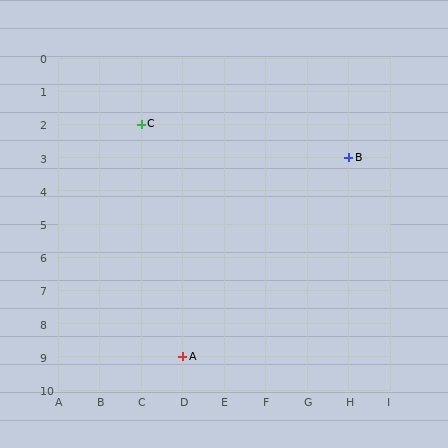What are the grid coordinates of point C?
Point C is at grid coordinates (C, 2).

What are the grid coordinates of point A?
Point A is at grid coordinates (D, 9).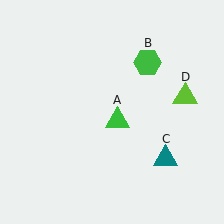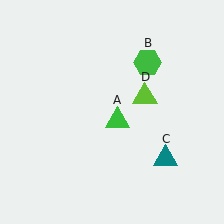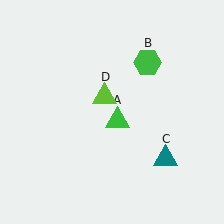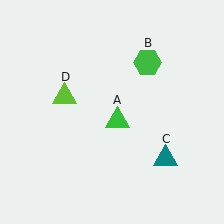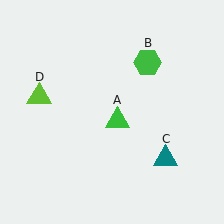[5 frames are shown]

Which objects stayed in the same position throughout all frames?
Green triangle (object A) and green hexagon (object B) and teal triangle (object C) remained stationary.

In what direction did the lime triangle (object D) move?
The lime triangle (object D) moved left.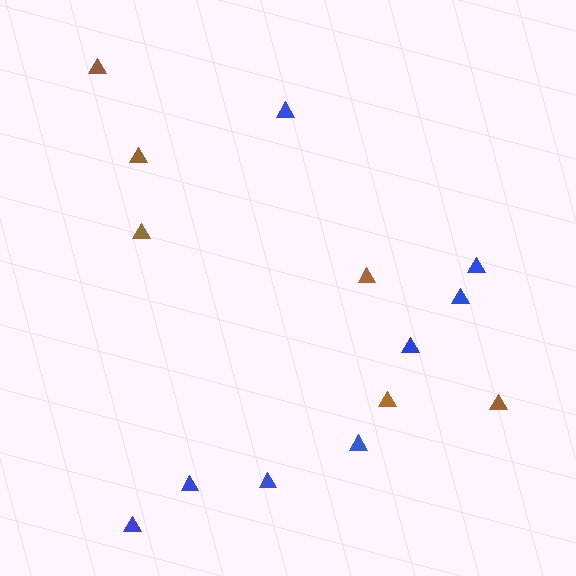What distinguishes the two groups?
There are 2 groups: one group of blue triangles (8) and one group of brown triangles (6).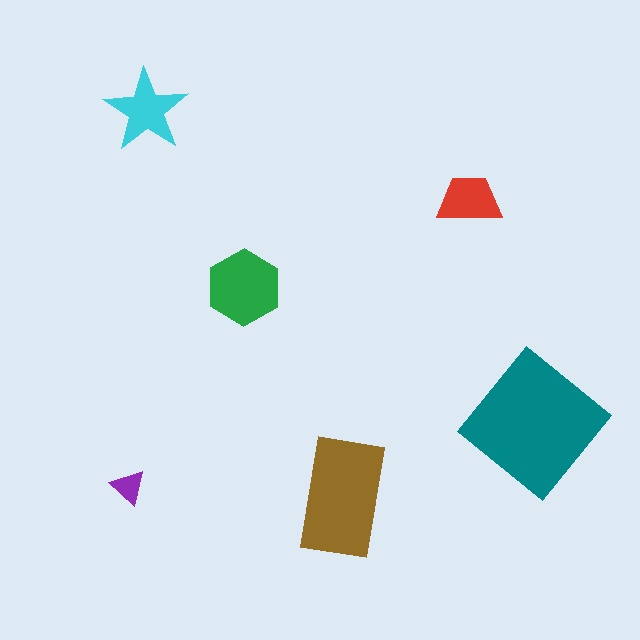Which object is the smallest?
The purple triangle.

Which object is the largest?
The teal diamond.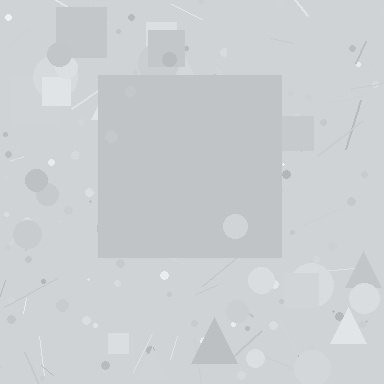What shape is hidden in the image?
A square is hidden in the image.